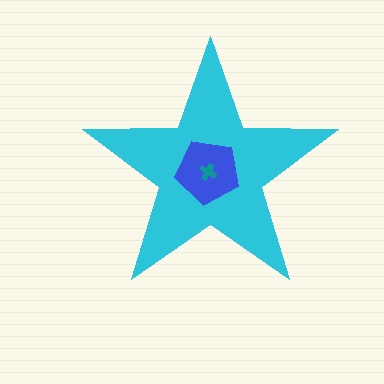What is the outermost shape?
The cyan star.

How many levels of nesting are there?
3.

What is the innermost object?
The teal cross.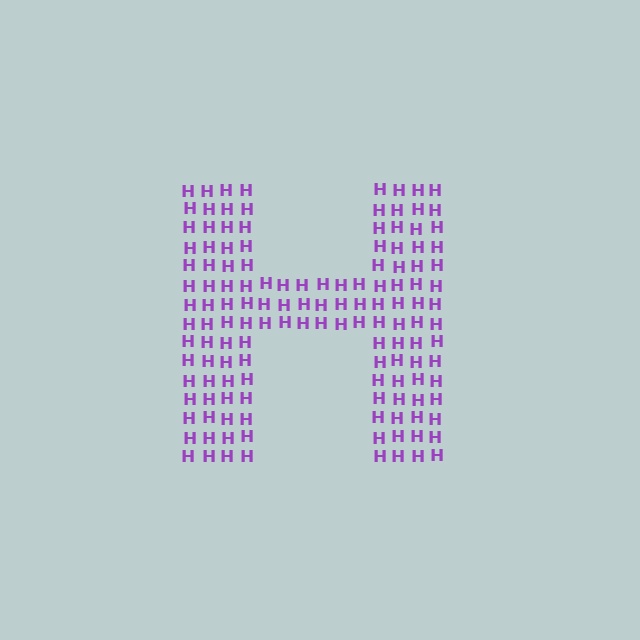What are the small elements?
The small elements are letter H's.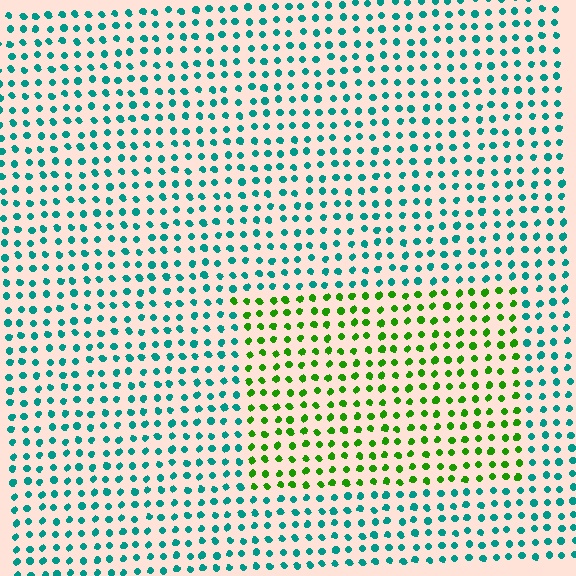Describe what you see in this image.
The image is filled with small teal elements in a uniform arrangement. A rectangle-shaped region is visible where the elements are tinted to a slightly different hue, forming a subtle color boundary.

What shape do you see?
I see a rectangle.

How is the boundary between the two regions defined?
The boundary is defined purely by a slight shift in hue (about 63 degrees). Spacing, size, and orientation are identical on both sides.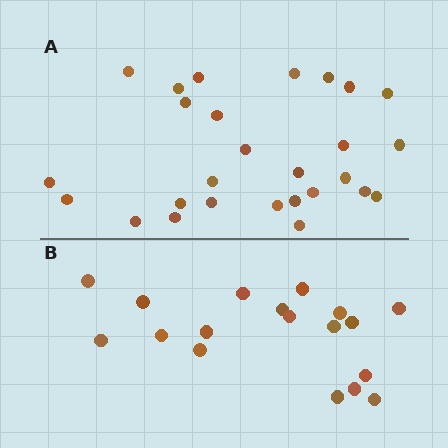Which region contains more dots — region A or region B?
Region A (the top region) has more dots.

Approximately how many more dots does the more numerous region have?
Region A has roughly 8 or so more dots than region B.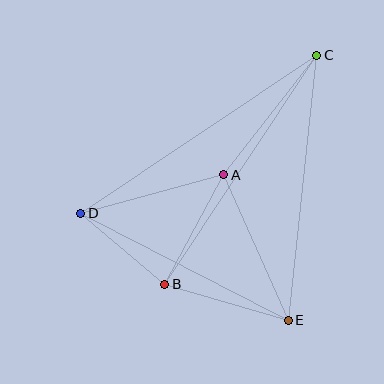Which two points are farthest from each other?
Points C and D are farthest from each other.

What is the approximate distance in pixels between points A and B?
The distance between A and B is approximately 124 pixels.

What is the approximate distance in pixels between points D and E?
The distance between D and E is approximately 234 pixels.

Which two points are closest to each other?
Points B and D are closest to each other.